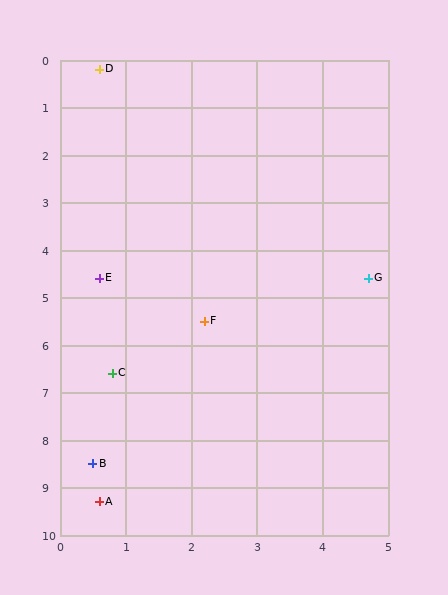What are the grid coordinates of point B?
Point B is at approximately (0.5, 8.5).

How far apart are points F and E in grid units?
Points F and E are about 1.8 grid units apart.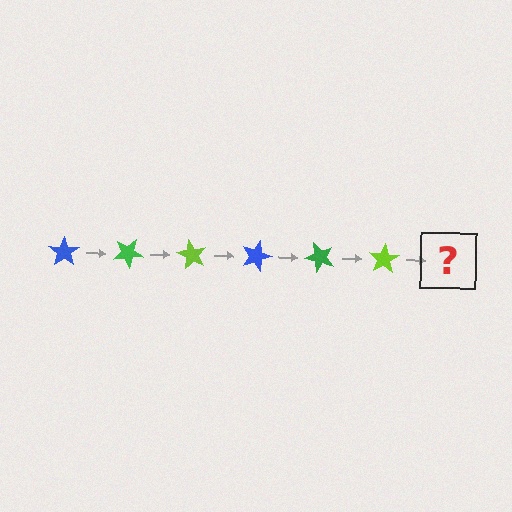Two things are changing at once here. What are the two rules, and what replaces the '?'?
The two rules are that it rotates 30 degrees each step and the color cycles through blue, green, and lime. The '?' should be a blue star, rotated 180 degrees from the start.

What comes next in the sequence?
The next element should be a blue star, rotated 180 degrees from the start.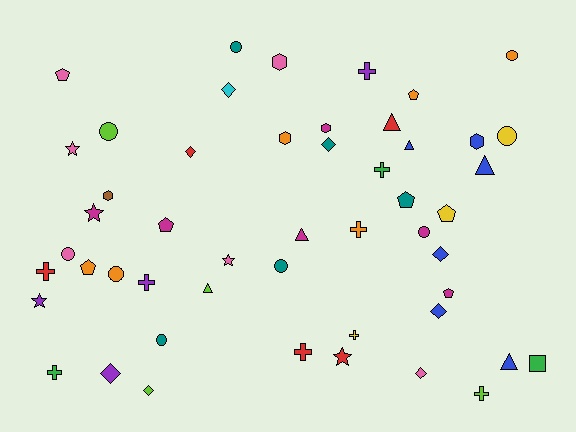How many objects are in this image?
There are 50 objects.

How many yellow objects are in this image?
There are 3 yellow objects.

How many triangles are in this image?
There are 6 triangles.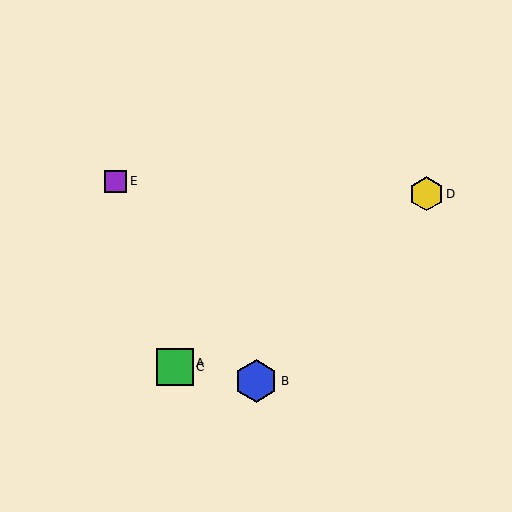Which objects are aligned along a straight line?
Objects A, C, D are aligned along a straight line.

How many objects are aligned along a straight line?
3 objects (A, C, D) are aligned along a straight line.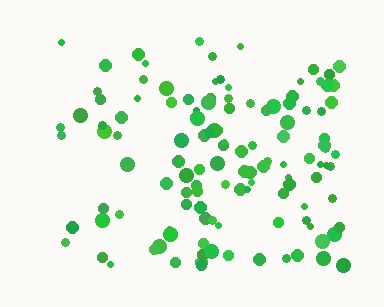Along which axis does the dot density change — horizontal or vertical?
Horizontal.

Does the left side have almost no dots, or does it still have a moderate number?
Still a moderate number, just noticeably fewer than the right.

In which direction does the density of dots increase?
From left to right, with the right side densest.